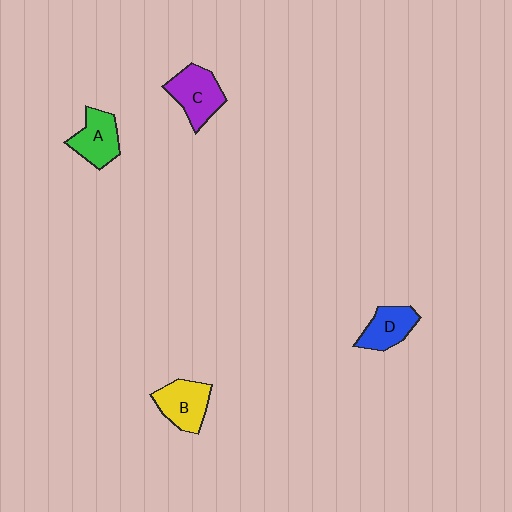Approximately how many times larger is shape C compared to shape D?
Approximately 1.2 times.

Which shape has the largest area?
Shape C (purple).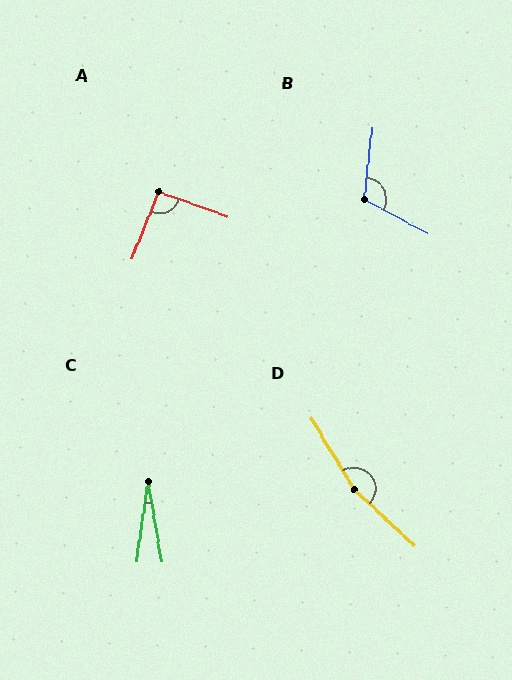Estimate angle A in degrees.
Approximately 91 degrees.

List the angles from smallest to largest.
C (18°), A (91°), B (111°), D (164°).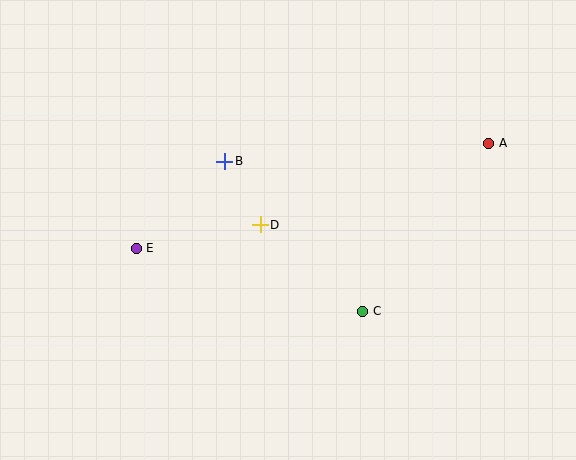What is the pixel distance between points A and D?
The distance between A and D is 243 pixels.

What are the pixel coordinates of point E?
Point E is at (136, 248).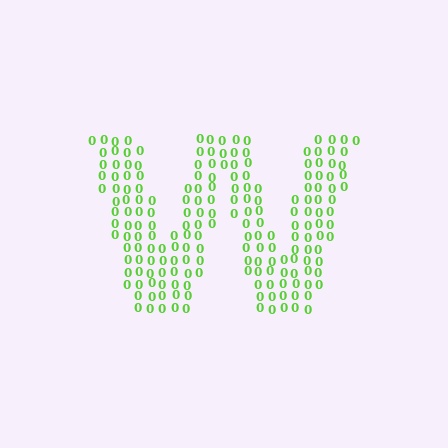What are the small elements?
The small elements are digit 0's.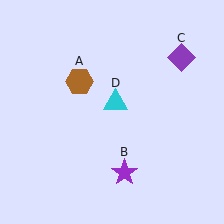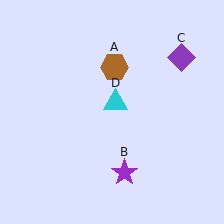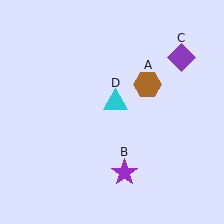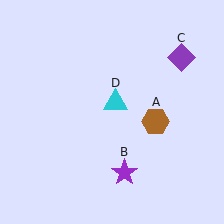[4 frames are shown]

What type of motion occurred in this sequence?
The brown hexagon (object A) rotated clockwise around the center of the scene.